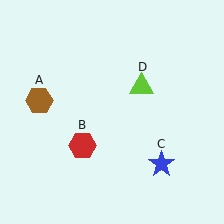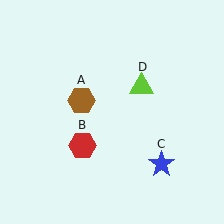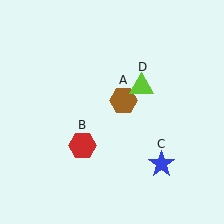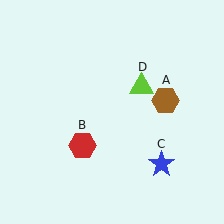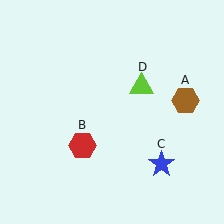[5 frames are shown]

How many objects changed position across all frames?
1 object changed position: brown hexagon (object A).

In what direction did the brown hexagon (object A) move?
The brown hexagon (object A) moved right.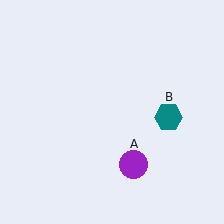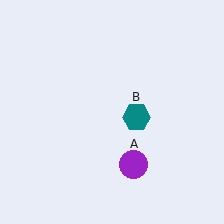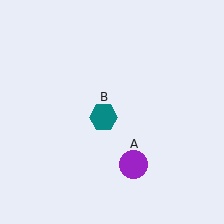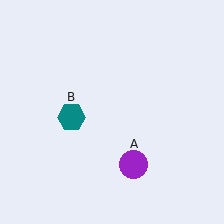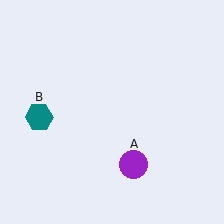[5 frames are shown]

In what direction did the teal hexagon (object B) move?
The teal hexagon (object B) moved left.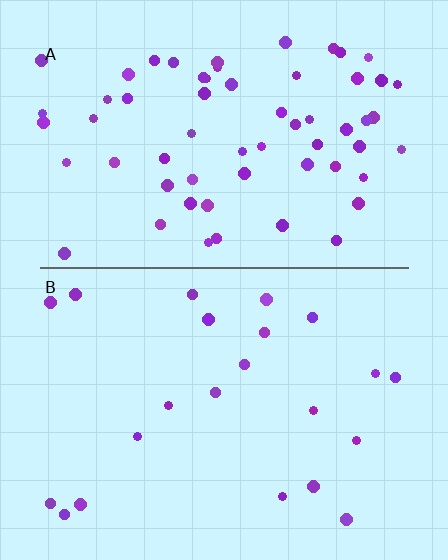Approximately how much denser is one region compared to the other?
Approximately 2.8× — region A over region B.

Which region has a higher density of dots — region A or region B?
A (the top).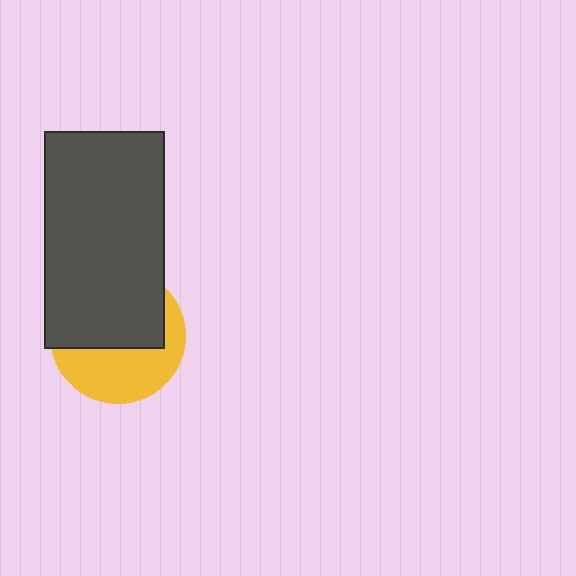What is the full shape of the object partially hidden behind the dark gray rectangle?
The partially hidden object is a yellow circle.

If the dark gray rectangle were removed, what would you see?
You would see the complete yellow circle.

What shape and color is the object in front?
The object in front is a dark gray rectangle.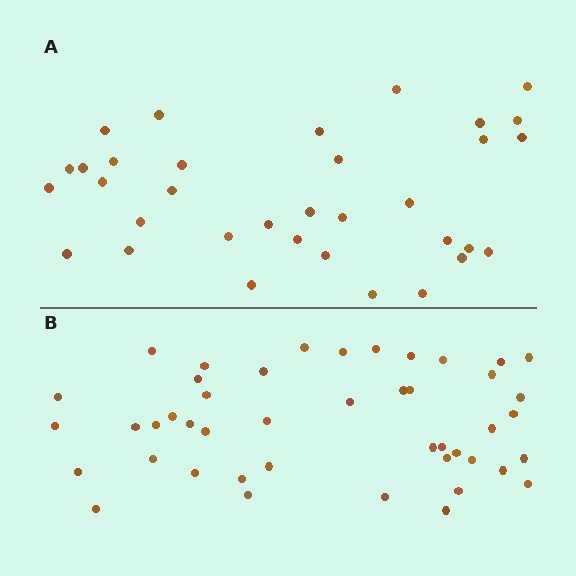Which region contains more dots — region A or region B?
Region B (the bottom region) has more dots.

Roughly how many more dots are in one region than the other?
Region B has roughly 12 or so more dots than region A.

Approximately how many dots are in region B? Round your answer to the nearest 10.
About 40 dots. (The exact count is 45, which rounds to 40.)